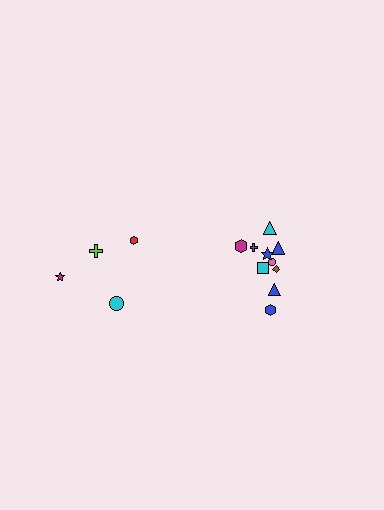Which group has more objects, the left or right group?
The right group.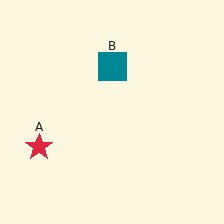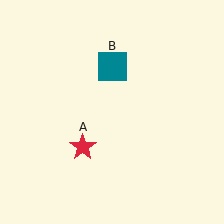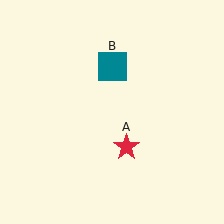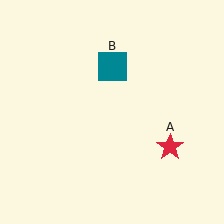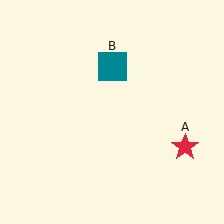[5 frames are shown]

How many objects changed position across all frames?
1 object changed position: red star (object A).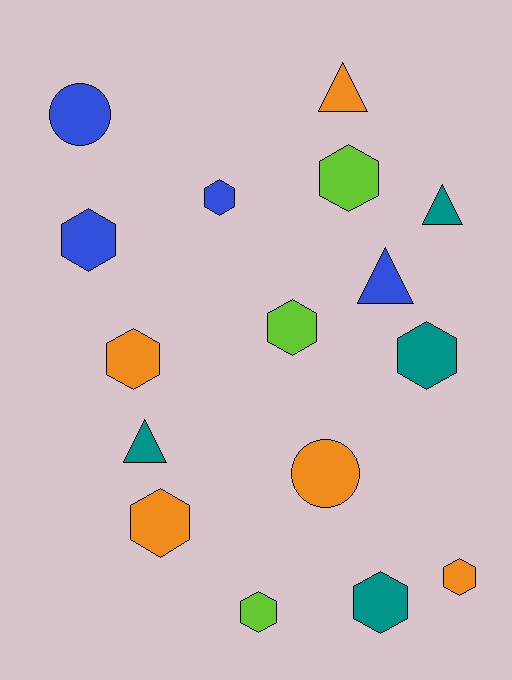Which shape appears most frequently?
Hexagon, with 10 objects.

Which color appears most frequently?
Orange, with 5 objects.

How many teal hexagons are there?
There are 2 teal hexagons.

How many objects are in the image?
There are 16 objects.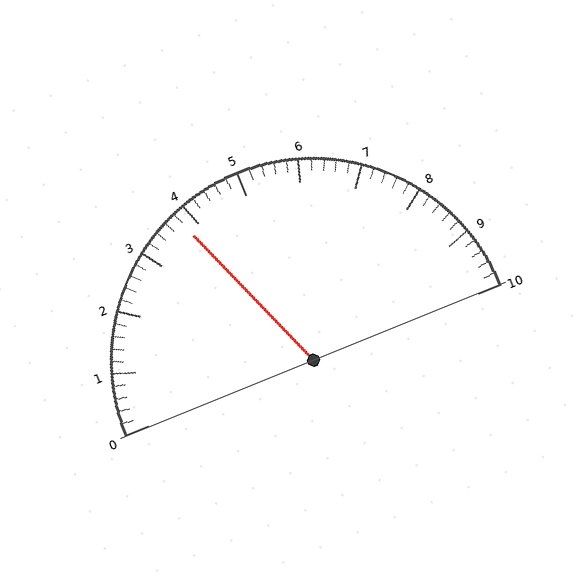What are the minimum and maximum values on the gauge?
The gauge ranges from 0 to 10.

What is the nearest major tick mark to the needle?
The nearest major tick mark is 4.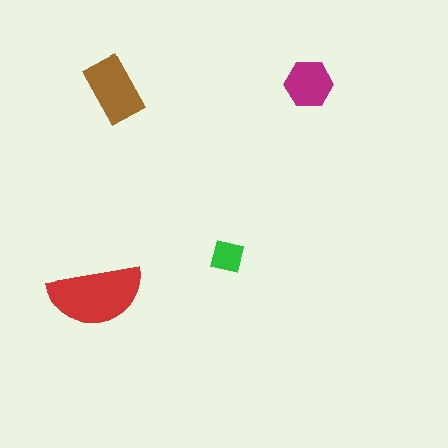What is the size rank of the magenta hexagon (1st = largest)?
3rd.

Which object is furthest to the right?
The magenta hexagon is rightmost.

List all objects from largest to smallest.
The red semicircle, the brown rectangle, the magenta hexagon, the green square.